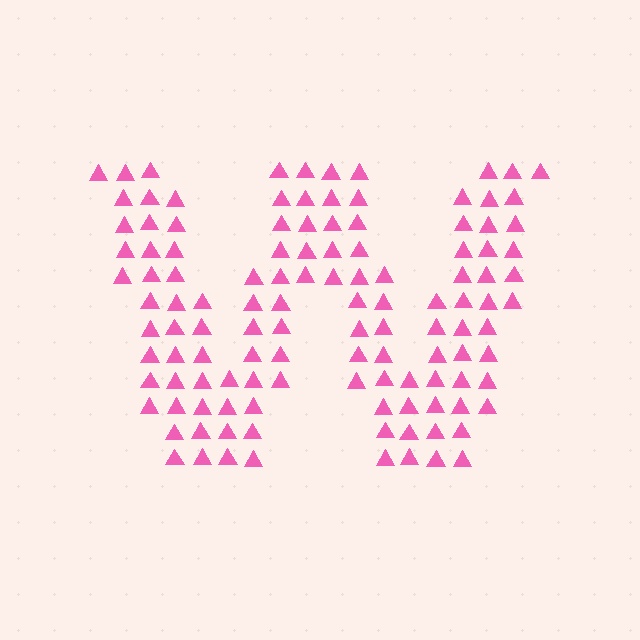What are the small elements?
The small elements are triangles.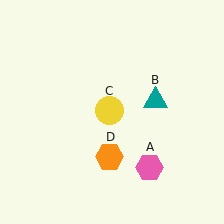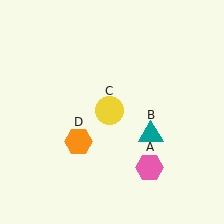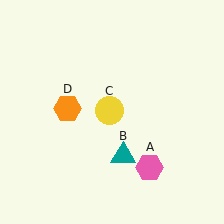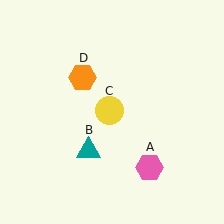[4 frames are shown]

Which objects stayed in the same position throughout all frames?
Pink hexagon (object A) and yellow circle (object C) remained stationary.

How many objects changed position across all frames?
2 objects changed position: teal triangle (object B), orange hexagon (object D).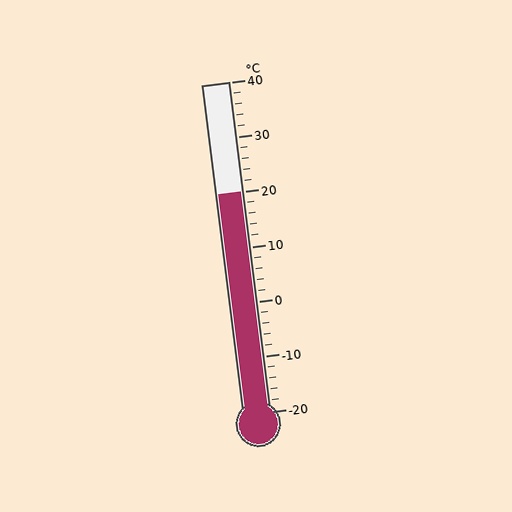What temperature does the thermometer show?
The thermometer shows approximately 20°C.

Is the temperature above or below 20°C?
The temperature is at 20°C.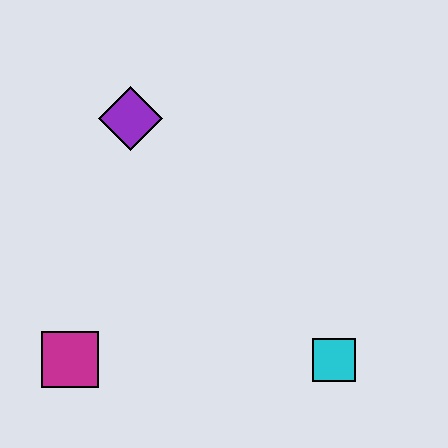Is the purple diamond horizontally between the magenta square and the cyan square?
Yes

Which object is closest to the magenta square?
The purple diamond is closest to the magenta square.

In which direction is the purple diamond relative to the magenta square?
The purple diamond is above the magenta square.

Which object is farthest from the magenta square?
The cyan square is farthest from the magenta square.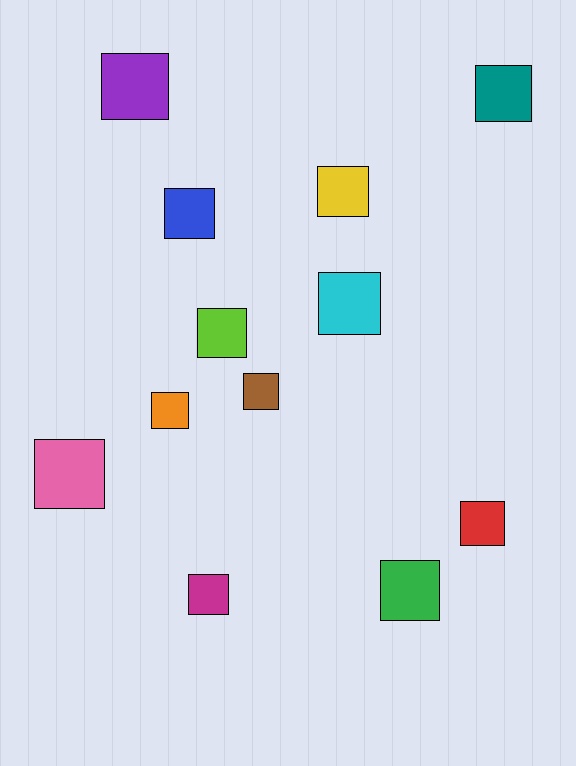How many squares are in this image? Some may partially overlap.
There are 12 squares.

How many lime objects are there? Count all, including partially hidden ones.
There is 1 lime object.